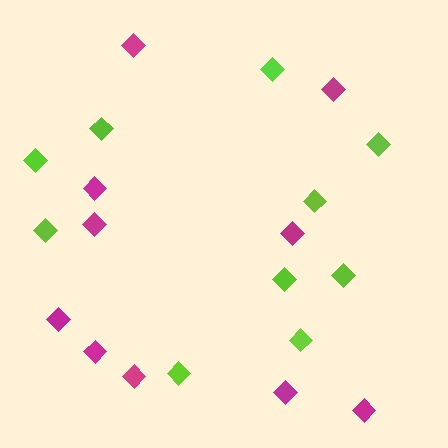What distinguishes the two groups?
There are 2 groups: one group of magenta diamonds (10) and one group of lime diamonds (10).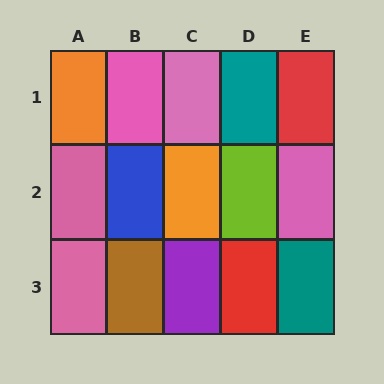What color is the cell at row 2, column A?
Pink.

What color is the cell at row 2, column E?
Pink.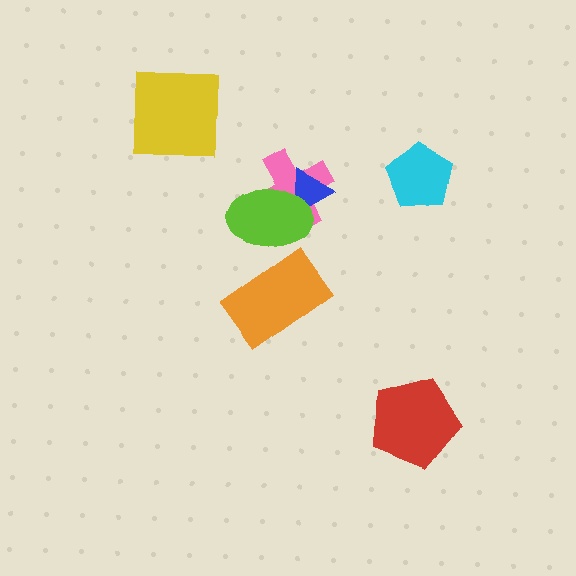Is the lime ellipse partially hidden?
Yes, it is partially covered by another shape.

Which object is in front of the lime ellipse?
The orange rectangle is in front of the lime ellipse.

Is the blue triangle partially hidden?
Yes, it is partially covered by another shape.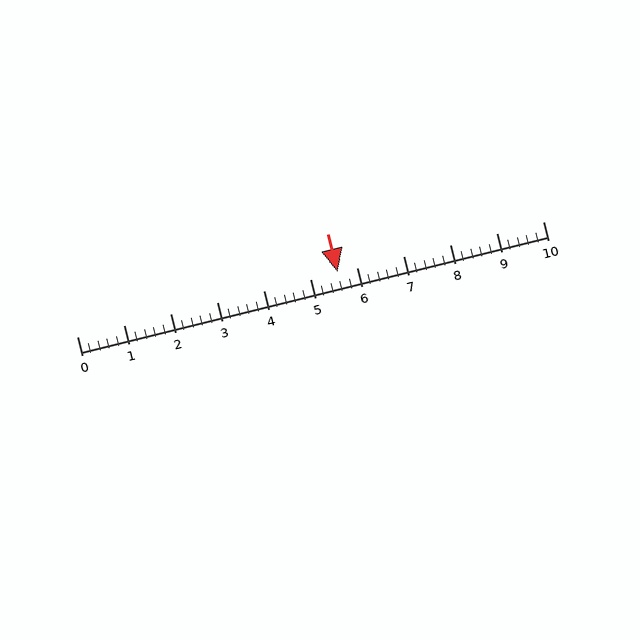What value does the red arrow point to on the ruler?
The red arrow points to approximately 5.6.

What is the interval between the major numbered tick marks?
The major tick marks are spaced 1 units apart.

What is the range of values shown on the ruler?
The ruler shows values from 0 to 10.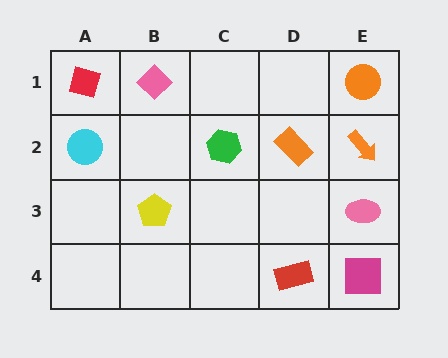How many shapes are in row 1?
3 shapes.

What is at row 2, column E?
An orange arrow.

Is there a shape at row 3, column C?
No, that cell is empty.